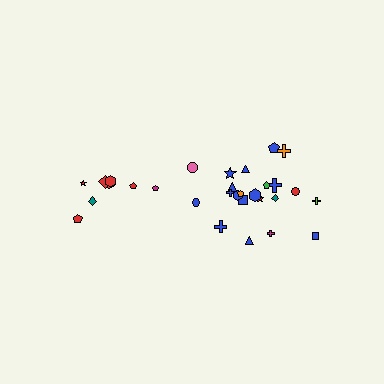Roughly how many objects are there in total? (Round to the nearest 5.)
Roughly 30 objects in total.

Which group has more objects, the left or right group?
The right group.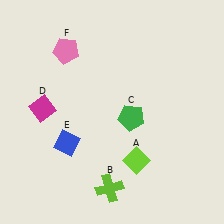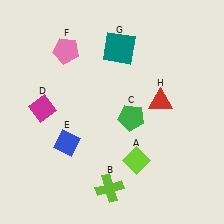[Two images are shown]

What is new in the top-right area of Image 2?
A red triangle (H) was added in the top-right area of Image 2.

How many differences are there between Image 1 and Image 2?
There are 2 differences between the two images.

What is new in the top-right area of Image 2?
A teal square (G) was added in the top-right area of Image 2.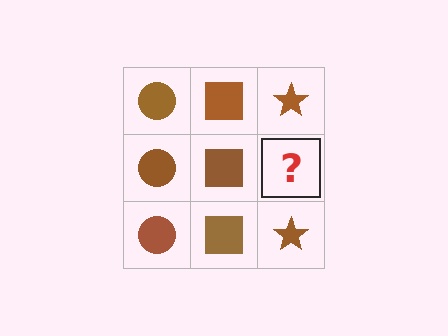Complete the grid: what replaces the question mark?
The question mark should be replaced with a brown star.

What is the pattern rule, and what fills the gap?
The rule is that each column has a consistent shape. The gap should be filled with a brown star.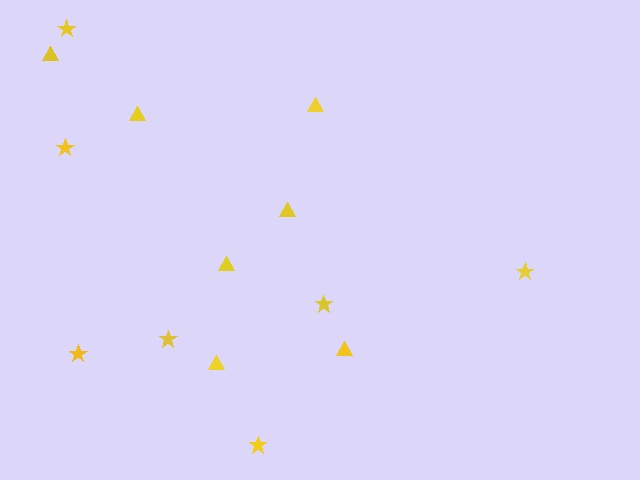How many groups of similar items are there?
There are 2 groups: one group of stars (7) and one group of triangles (7).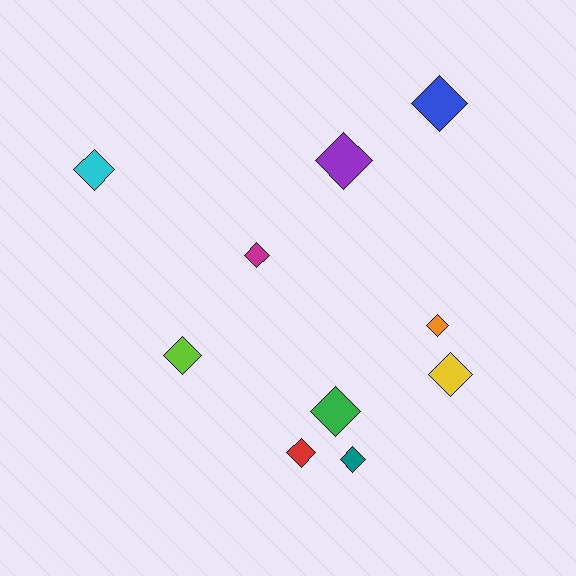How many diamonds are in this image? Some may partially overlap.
There are 10 diamonds.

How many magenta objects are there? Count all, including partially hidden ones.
There is 1 magenta object.